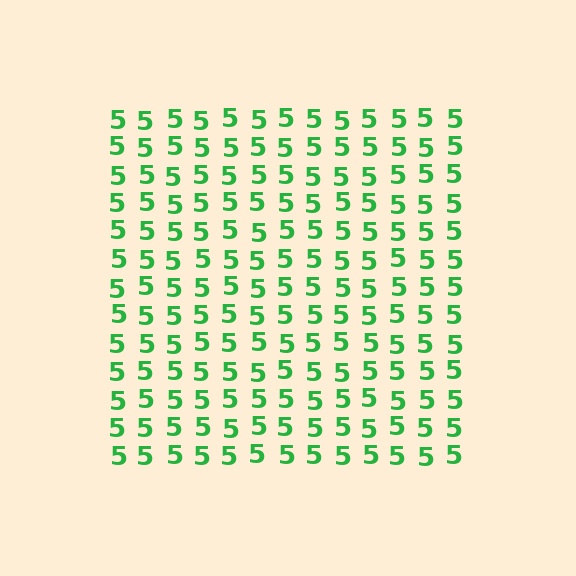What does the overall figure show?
The overall figure shows a square.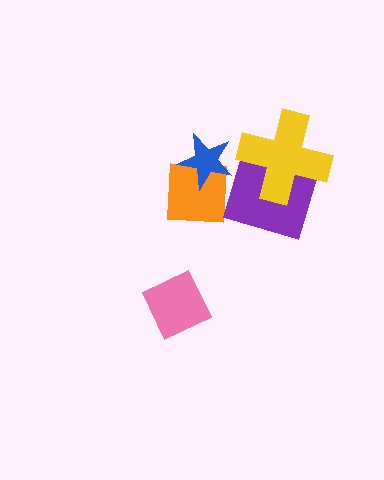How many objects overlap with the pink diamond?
0 objects overlap with the pink diamond.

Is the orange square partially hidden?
Yes, it is partially covered by another shape.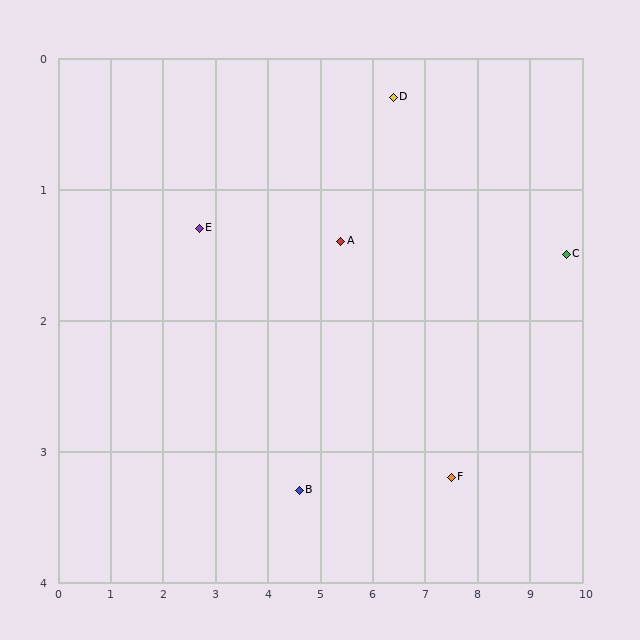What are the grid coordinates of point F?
Point F is at approximately (7.5, 3.2).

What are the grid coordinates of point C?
Point C is at approximately (9.7, 1.5).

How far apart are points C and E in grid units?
Points C and E are about 7.0 grid units apart.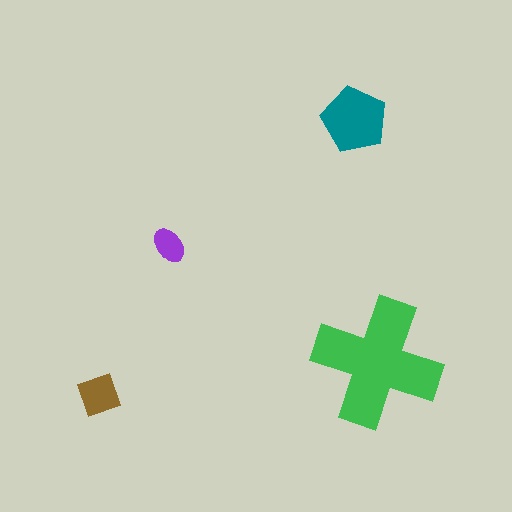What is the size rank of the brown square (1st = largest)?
3rd.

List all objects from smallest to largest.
The purple ellipse, the brown square, the teal pentagon, the green cross.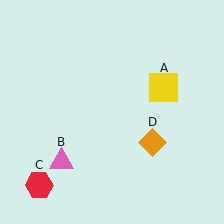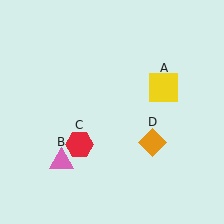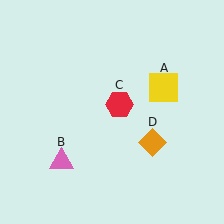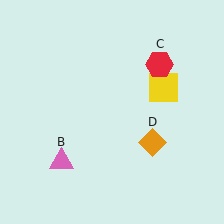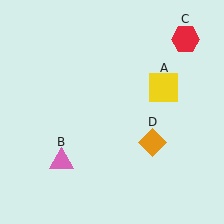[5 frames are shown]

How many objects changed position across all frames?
1 object changed position: red hexagon (object C).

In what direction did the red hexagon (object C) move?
The red hexagon (object C) moved up and to the right.